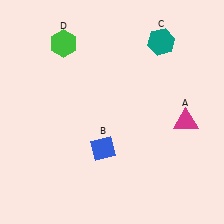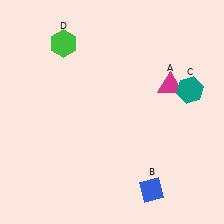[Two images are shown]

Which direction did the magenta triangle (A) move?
The magenta triangle (A) moved up.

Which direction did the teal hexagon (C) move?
The teal hexagon (C) moved down.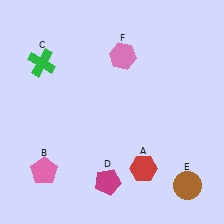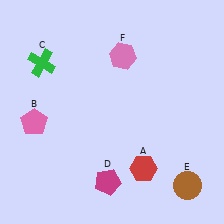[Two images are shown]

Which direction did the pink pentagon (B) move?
The pink pentagon (B) moved up.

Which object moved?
The pink pentagon (B) moved up.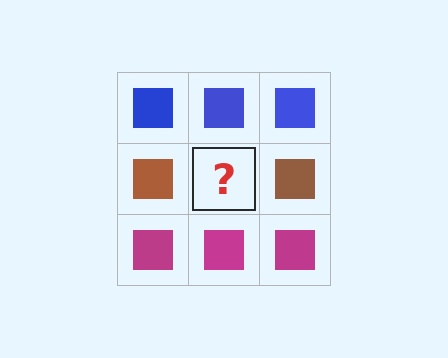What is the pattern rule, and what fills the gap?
The rule is that each row has a consistent color. The gap should be filled with a brown square.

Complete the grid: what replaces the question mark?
The question mark should be replaced with a brown square.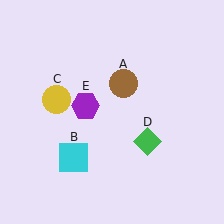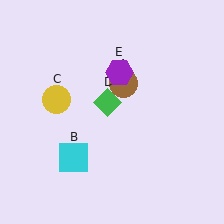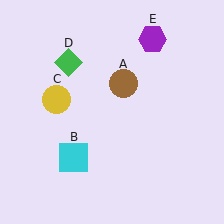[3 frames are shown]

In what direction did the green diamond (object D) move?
The green diamond (object D) moved up and to the left.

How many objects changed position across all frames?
2 objects changed position: green diamond (object D), purple hexagon (object E).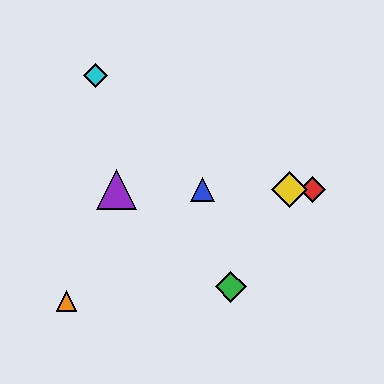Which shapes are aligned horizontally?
The red diamond, the blue triangle, the yellow diamond, the purple triangle are aligned horizontally.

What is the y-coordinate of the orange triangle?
The orange triangle is at y≈301.